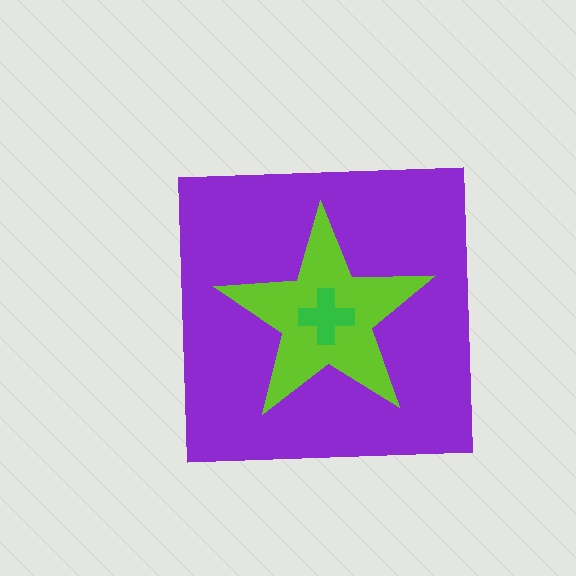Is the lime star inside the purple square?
Yes.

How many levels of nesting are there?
3.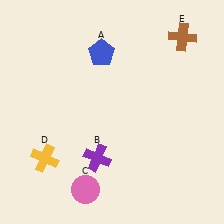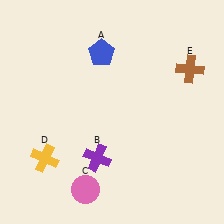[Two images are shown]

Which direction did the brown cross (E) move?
The brown cross (E) moved down.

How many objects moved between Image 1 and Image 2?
1 object moved between the two images.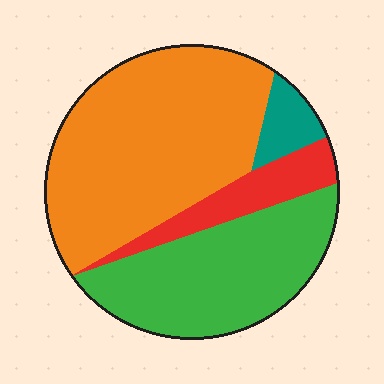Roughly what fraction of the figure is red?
Red covers about 10% of the figure.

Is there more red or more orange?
Orange.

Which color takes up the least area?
Teal, at roughly 5%.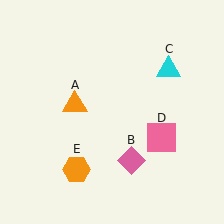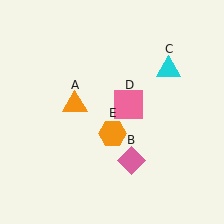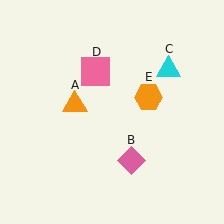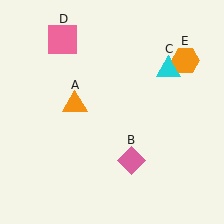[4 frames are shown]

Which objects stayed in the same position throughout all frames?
Orange triangle (object A) and pink diamond (object B) and cyan triangle (object C) remained stationary.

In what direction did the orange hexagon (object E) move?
The orange hexagon (object E) moved up and to the right.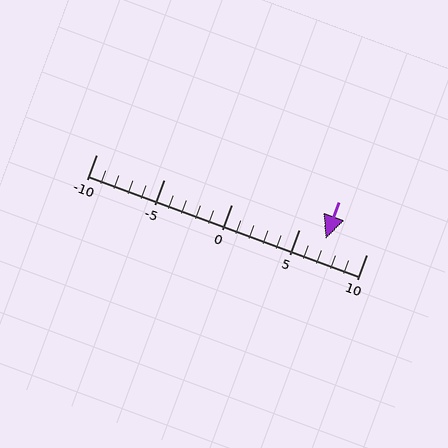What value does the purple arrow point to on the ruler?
The purple arrow points to approximately 7.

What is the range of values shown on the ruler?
The ruler shows values from -10 to 10.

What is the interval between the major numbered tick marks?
The major tick marks are spaced 5 units apart.